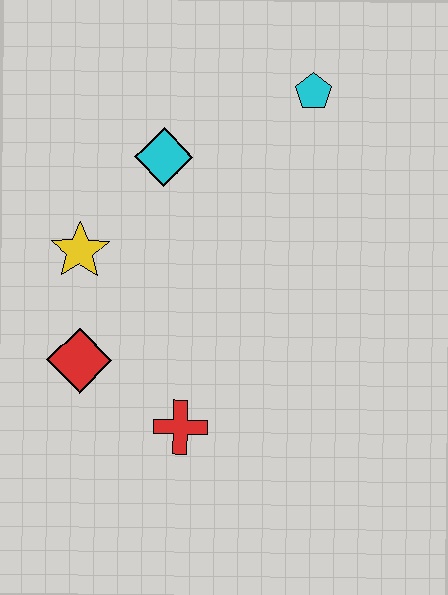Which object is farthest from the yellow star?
The cyan pentagon is farthest from the yellow star.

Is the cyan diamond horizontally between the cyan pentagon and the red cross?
No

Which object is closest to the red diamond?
The yellow star is closest to the red diamond.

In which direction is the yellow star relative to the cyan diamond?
The yellow star is below the cyan diamond.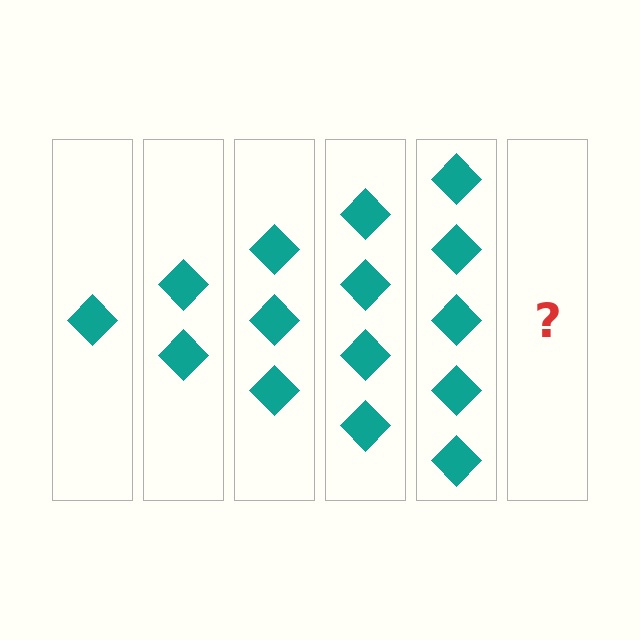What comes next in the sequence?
The next element should be 6 diamonds.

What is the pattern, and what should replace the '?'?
The pattern is that each step adds one more diamond. The '?' should be 6 diamonds.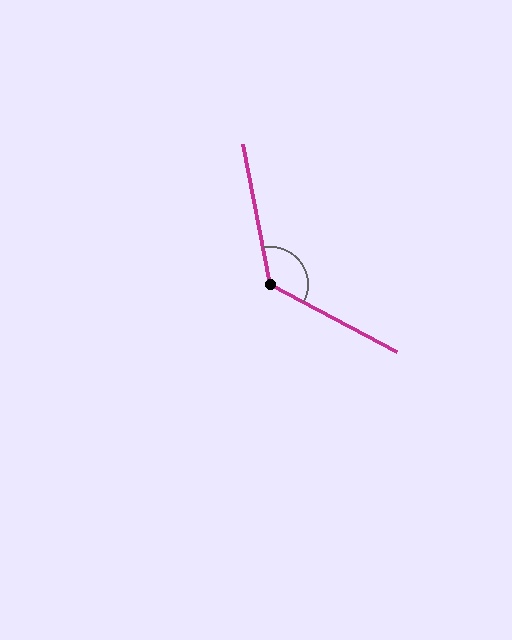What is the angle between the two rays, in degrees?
Approximately 129 degrees.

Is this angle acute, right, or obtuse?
It is obtuse.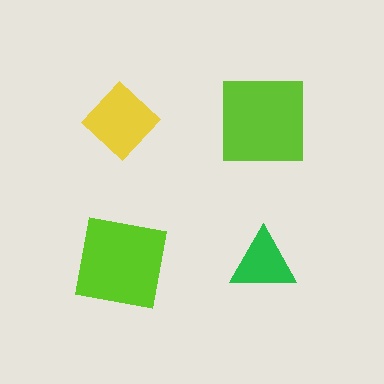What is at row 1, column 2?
A lime square.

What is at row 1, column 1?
A yellow diamond.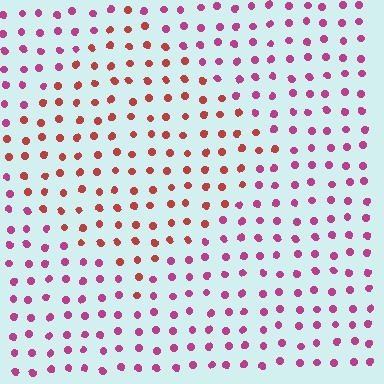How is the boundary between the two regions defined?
The boundary is defined purely by a slight shift in hue (about 37 degrees). Spacing, size, and orientation are identical on both sides.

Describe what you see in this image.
The image is filled with small magenta elements in a uniform arrangement. A diamond-shaped region is visible where the elements are tinted to a slightly different hue, forming a subtle color boundary.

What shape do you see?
I see a diamond.